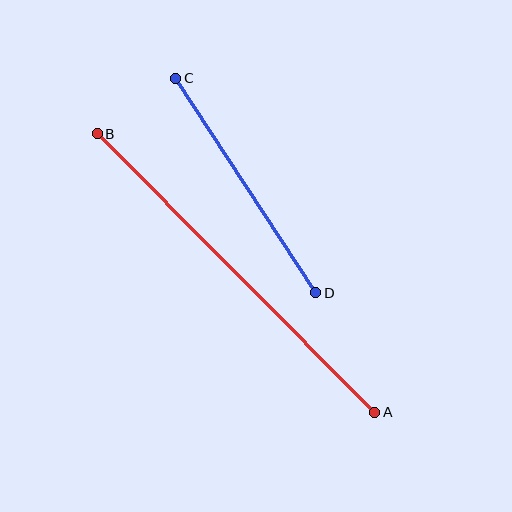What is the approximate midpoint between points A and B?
The midpoint is at approximately (236, 273) pixels.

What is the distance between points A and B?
The distance is approximately 393 pixels.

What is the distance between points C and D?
The distance is approximately 256 pixels.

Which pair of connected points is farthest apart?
Points A and B are farthest apart.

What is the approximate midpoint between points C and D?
The midpoint is at approximately (246, 185) pixels.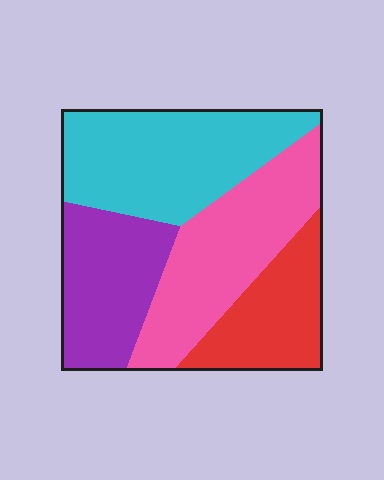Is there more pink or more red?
Pink.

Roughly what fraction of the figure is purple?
Purple covers 22% of the figure.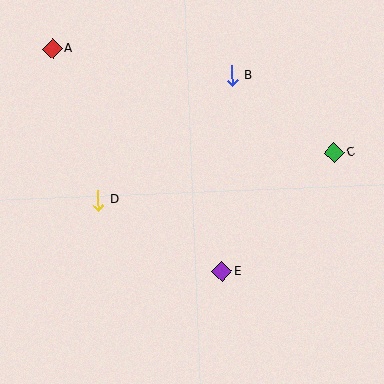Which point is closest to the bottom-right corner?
Point E is closest to the bottom-right corner.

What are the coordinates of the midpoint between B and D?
The midpoint between B and D is at (165, 138).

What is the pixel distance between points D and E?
The distance between D and E is 143 pixels.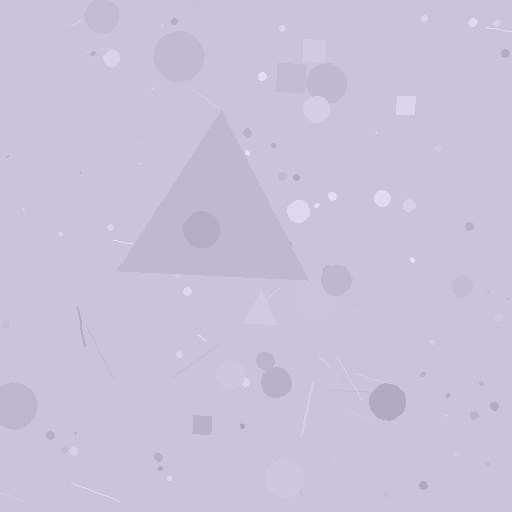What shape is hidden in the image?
A triangle is hidden in the image.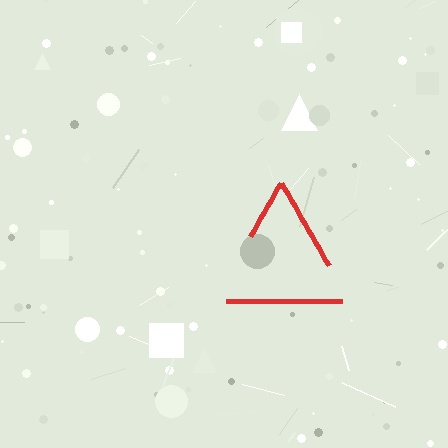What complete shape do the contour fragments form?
The contour fragments form a triangle.